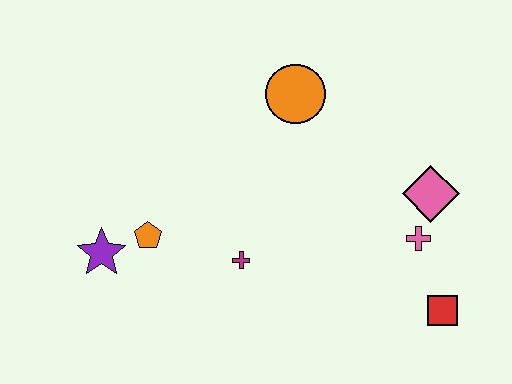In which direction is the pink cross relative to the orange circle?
The pink cross is below the orange circle.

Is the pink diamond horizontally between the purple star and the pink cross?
No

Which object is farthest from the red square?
The purple star is farthest from the red square.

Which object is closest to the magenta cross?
The orange pentagon is closest to the magenta cross.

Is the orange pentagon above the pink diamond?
No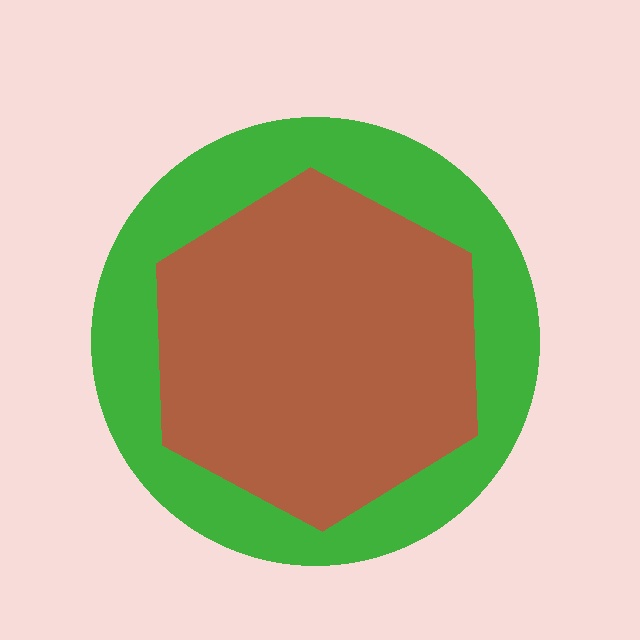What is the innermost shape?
The brown hexagon.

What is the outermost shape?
The green circle.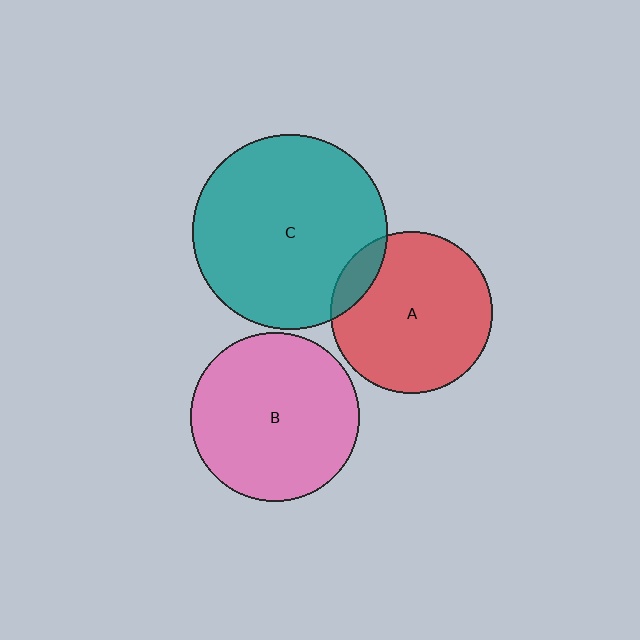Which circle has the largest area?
Circle C (teal).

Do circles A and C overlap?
Yes.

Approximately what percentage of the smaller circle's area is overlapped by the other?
Approximately 10%.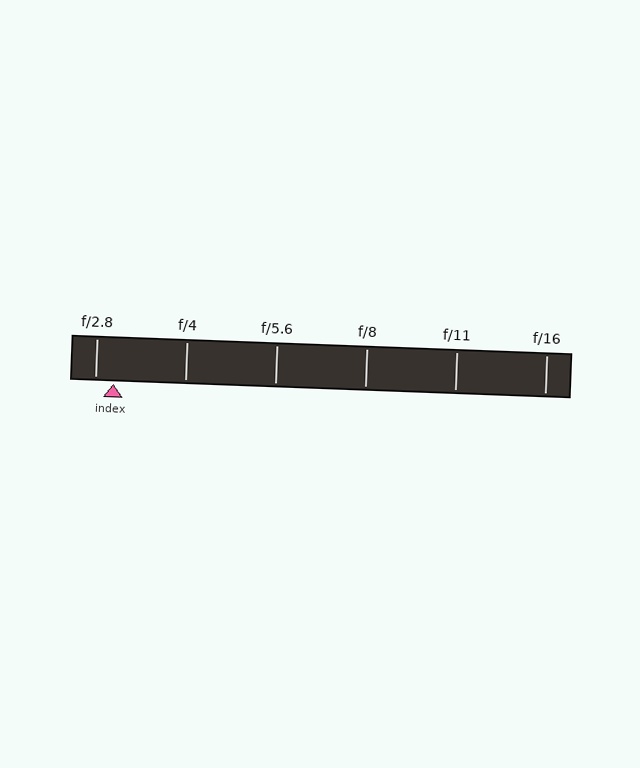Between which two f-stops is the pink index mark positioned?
The index mark is between f/2.8 and f/4.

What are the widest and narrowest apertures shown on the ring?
The widest aperture shown is f/2.8 and the narrowest is f/16.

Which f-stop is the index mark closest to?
The index mark is closest to f/2.8.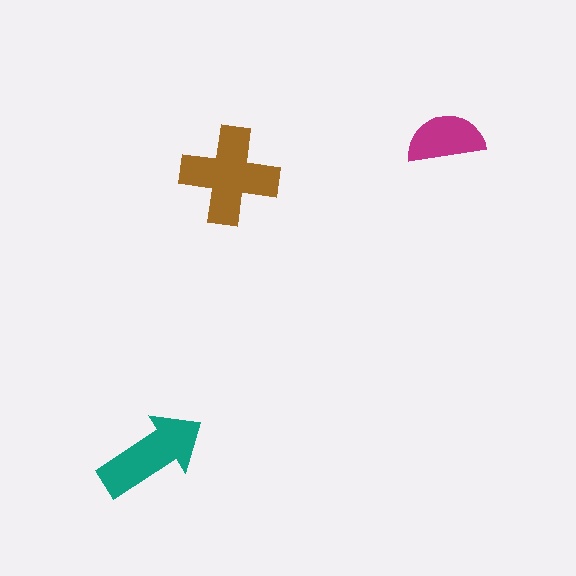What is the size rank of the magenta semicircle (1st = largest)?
3rd.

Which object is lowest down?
The teal arrow is bottommost.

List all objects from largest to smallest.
The brown cross, the teal arrow, the magenta semicircle.